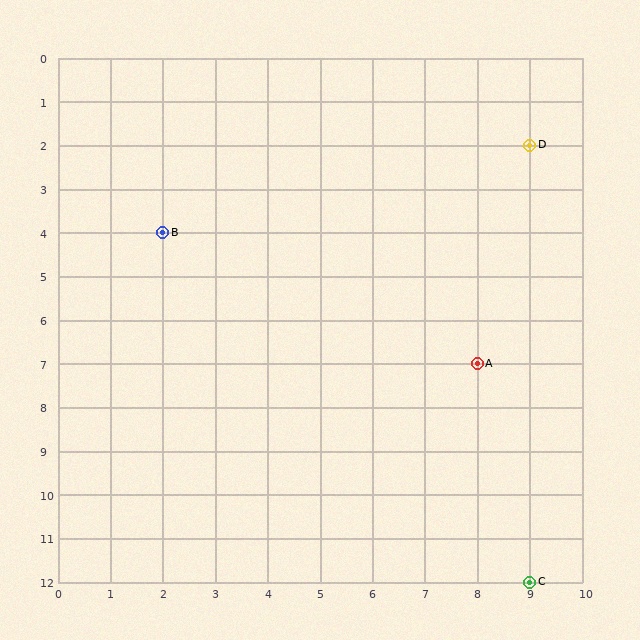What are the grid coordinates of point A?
Point A is at grid coordinates (8, 7).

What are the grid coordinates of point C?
Point C is at grid coordinates (9, 12).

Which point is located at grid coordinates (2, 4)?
Point B is at (2, 4).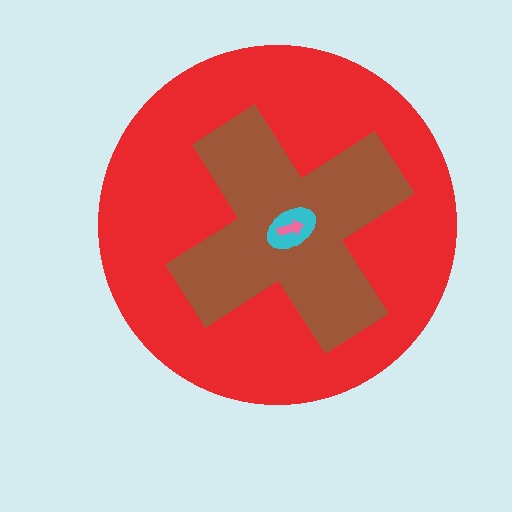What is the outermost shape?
The red circle.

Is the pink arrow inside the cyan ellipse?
Yes.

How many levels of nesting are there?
4.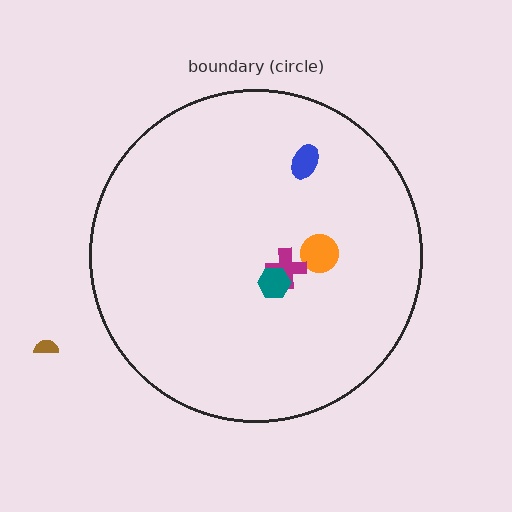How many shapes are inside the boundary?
4 inside, 1 outside.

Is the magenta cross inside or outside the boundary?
Inside.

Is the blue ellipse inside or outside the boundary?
Inside.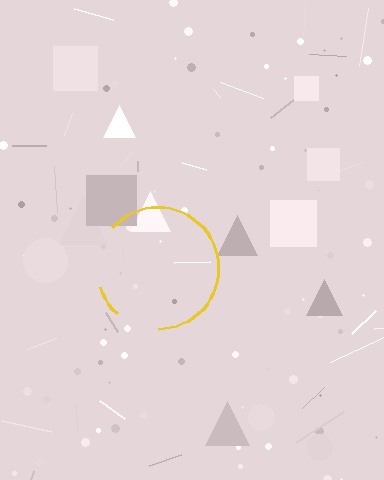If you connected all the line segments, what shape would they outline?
They would outline a circle.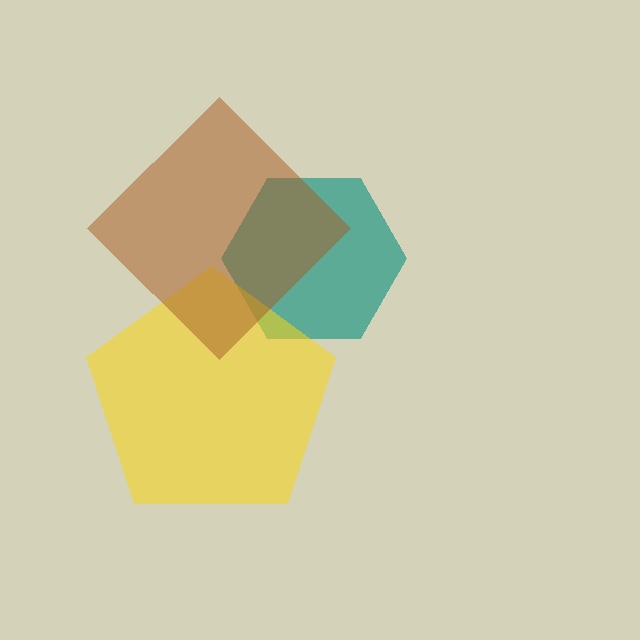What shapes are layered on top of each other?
The layered shapes are: a teal hexagon, a yellow pentagon, a brown diamond.